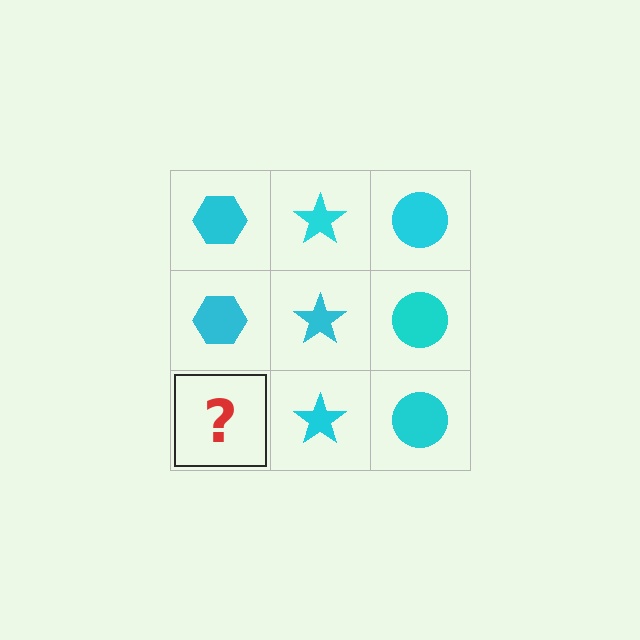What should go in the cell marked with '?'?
The missing cell should contain a cyan hexagon.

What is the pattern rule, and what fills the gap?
The rule is that each column has a consistent shape. The gap should be filled with a cyan hexagon.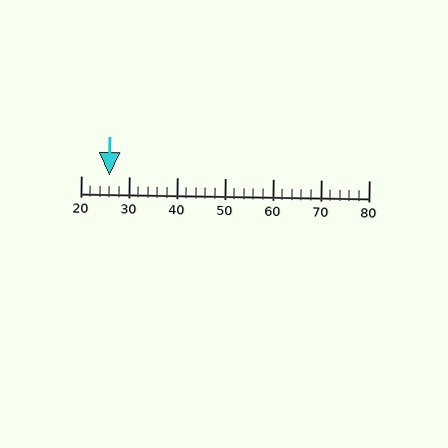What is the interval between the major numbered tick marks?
The major tick marks are spaced 10 units apart.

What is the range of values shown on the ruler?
The ruler shows values from 20 to 80.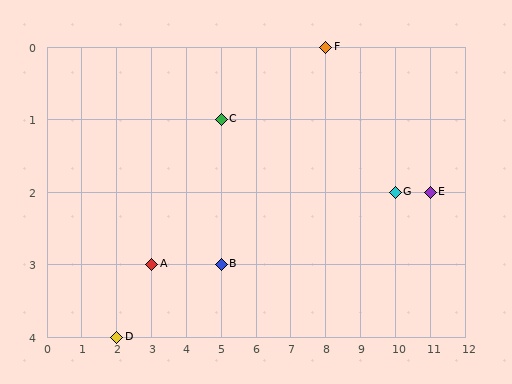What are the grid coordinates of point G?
Point G is at grid coordinates (10, 2).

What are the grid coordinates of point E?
Point E is at grid coordinates (11, 2).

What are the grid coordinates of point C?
Point C is at grid coordinates (5, 1).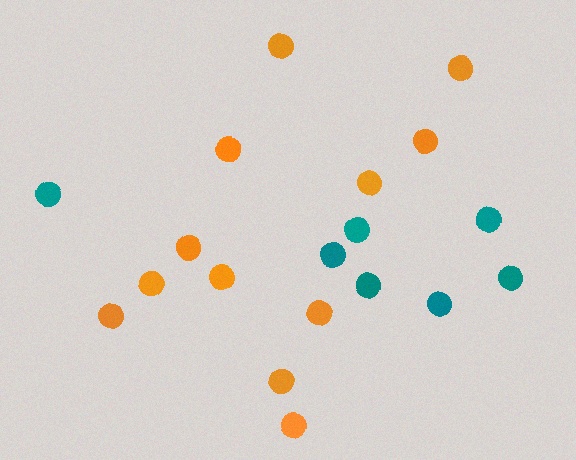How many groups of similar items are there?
There are 2 groups: one group of orange circles (12) and one group of teal circles (7).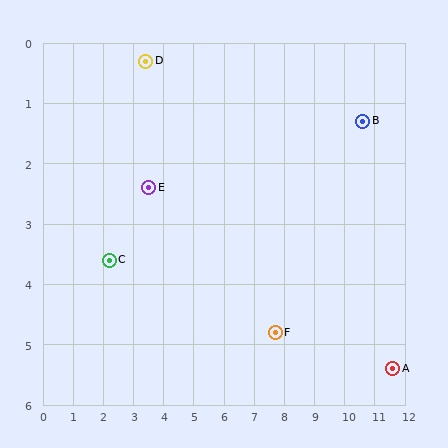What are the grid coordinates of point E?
Point E is at approximately (3.5, 2.4).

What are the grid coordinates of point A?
Point A is at approximately (11.6, 5.4).